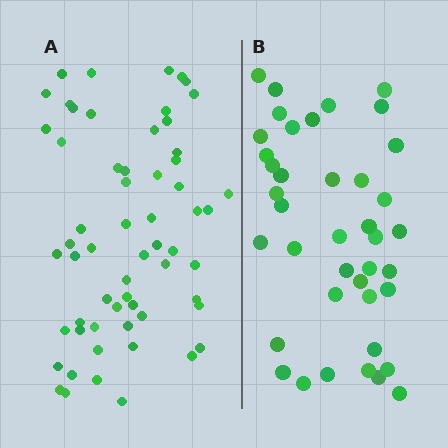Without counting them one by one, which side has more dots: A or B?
Region A (the left region) has more dots.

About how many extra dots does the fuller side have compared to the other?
Region A has approximately 20 more dots than region B.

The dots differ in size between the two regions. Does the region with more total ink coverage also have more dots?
No. Region B has more total ink coverage because its dots are larger, but region A actually contains more individual dots. Total area can be misleading — the number of items is what matters here.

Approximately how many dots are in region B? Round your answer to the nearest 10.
About 40 dots.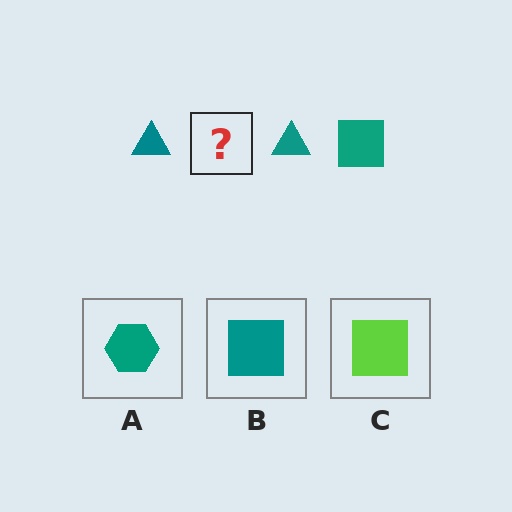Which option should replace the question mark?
Option B.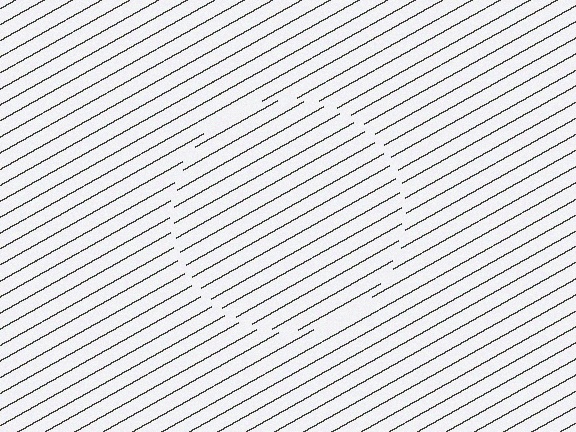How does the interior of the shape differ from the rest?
The interior of the shape contains the same grating, shifted by half a period — the contour is defined by the phase discontinuity where line-ends from the inner and outer gratings abut.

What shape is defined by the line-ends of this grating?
An illusory circle. The interior of the shape contains the same grating, shifted by half a period — the contour is defined by the phase discontinuity where line-ends from the inner and outer gratings abut.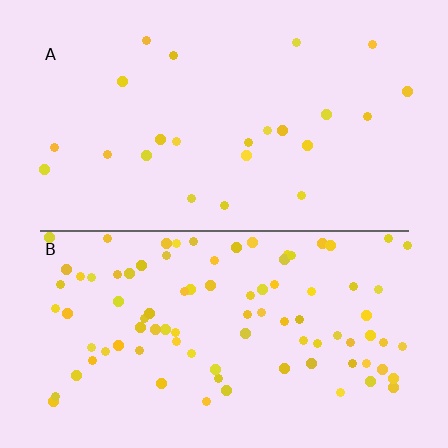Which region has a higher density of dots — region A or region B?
B (the bottom).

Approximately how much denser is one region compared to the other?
Approximately 3.8× — region B over region A.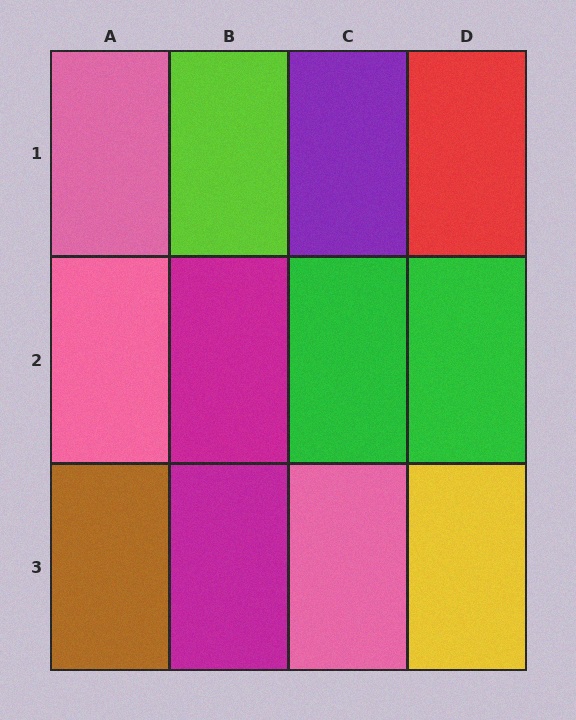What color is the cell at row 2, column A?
Pink.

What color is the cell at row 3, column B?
Magenta.